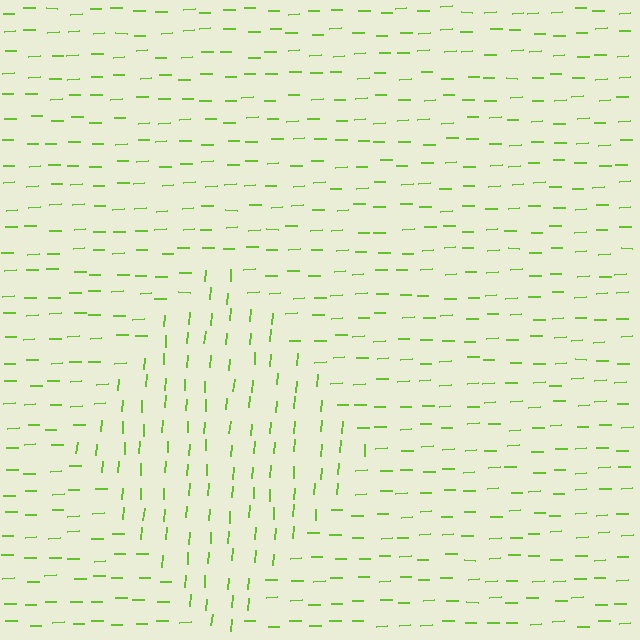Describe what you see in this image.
The image is filled with small lime line segments. A diamond region in the image has lines oriented differently from the surrounding lines, creating a visible texture boundary.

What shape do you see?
I see a diamond.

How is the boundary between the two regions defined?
The boundary is defined purely by a change in line orientation (approximately 84 degrees difference). All lines are the same color and thickness.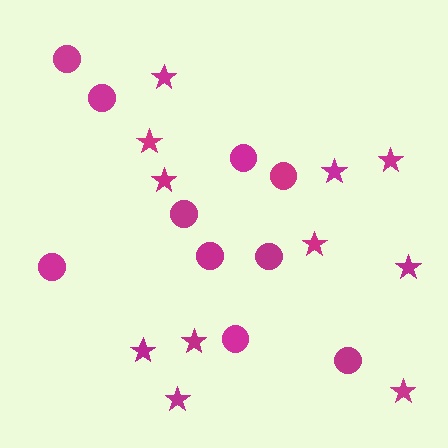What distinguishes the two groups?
There are 2 groups: one group of circles (10) and one group of stars (11).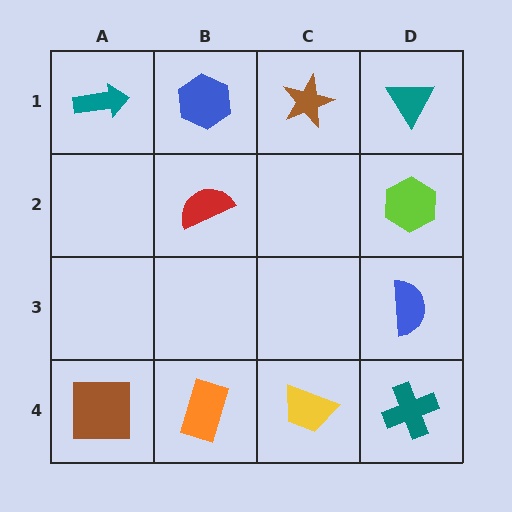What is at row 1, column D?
A teal triangle.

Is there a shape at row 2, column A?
No, that cell is empty.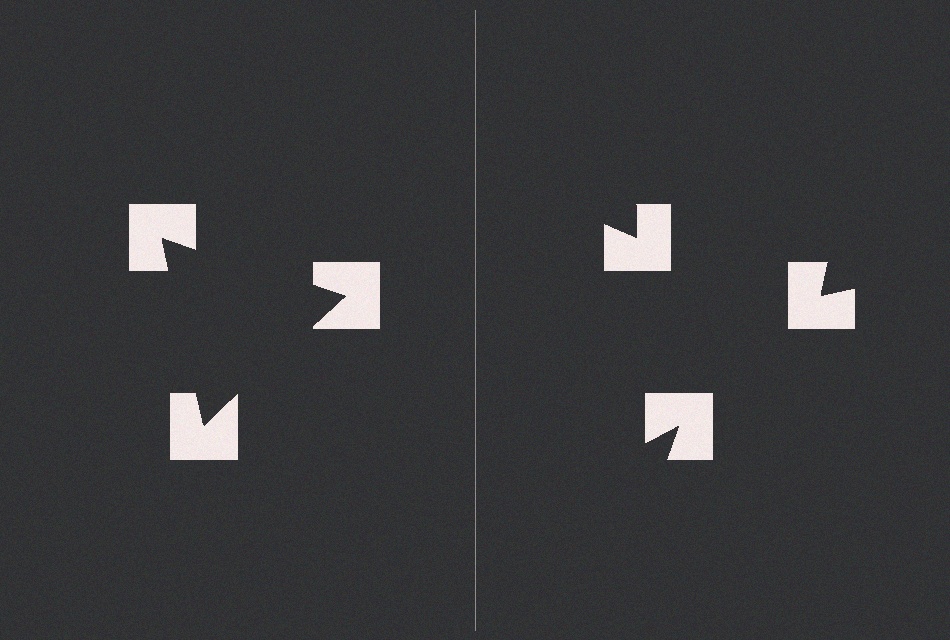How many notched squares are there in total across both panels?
6 — 3 on each side.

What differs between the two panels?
The notched squares are positioned identically on both sides; only the wedge orientations differ. On the left they align to a triangle; on the right they are misaligned.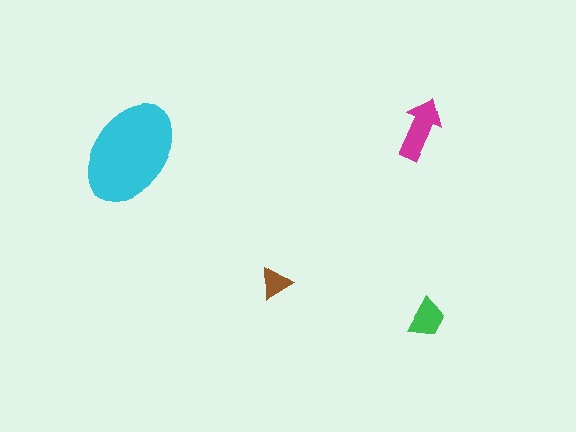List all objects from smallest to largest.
The brown triangle, the green trapezoid, the magenta arrow, the cyan ellipse.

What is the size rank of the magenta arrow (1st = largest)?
2nd.